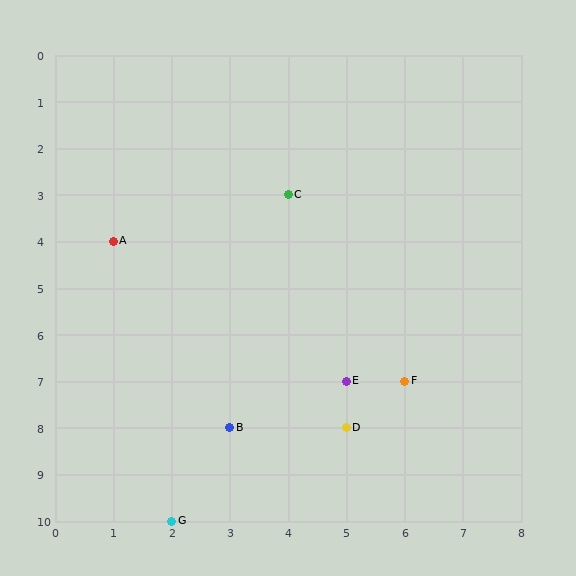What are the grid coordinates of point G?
Point G is at grid coordinates (2, 10).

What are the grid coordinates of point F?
Point F is at grid coordinates (6, 7).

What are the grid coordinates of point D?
Point D is at grid coordinates (5, 8).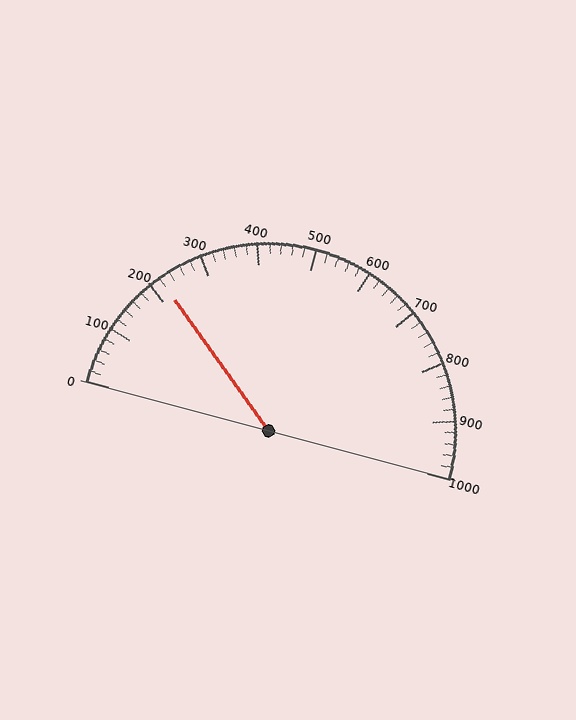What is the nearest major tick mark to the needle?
The nearest major tick mark is 200.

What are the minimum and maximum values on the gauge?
The gauge ranges from 0 to 1000.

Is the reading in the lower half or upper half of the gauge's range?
The reading is in the lower half of the range (0 to 1000).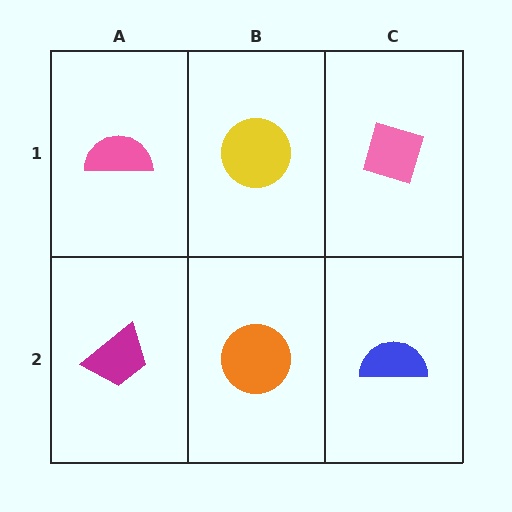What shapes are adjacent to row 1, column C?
A blue semicircle (row 2, column C), a yellow circle (row 1, column B).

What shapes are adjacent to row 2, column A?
A pink semicircle (row 1, column A), an orange circle (row 2, column B).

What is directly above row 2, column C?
A pink diamond.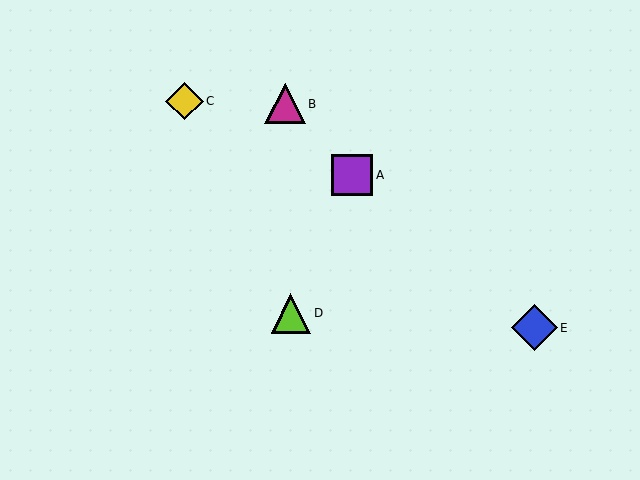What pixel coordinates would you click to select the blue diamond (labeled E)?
Click at (535, 328) to select the blue diamond E.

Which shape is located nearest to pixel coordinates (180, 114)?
The yellow diamond (labeled C) at (184, 101) is nearest to that location.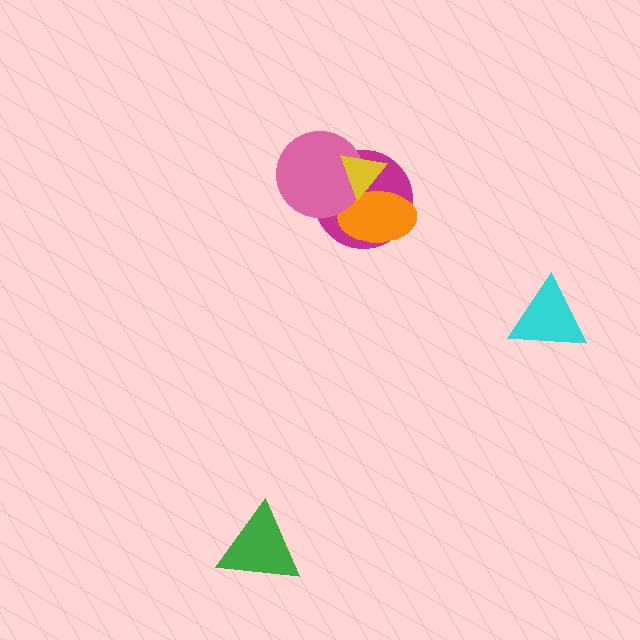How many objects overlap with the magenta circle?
3 objects overlap with the magenta circle.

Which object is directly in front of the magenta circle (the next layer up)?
The orange ellipse is directly in front of the magenta circle.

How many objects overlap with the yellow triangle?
3 objects overlap with the yellow triangle.